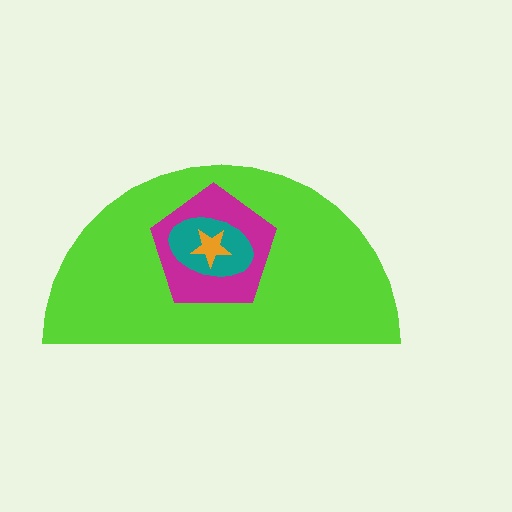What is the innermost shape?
The orange star.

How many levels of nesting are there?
4.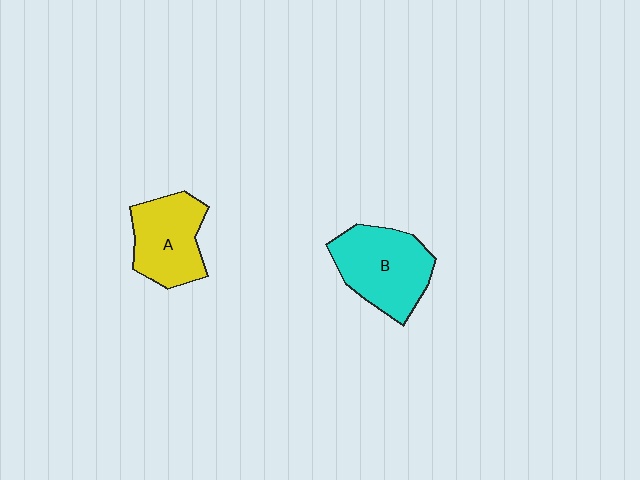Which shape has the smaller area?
Shape A (yellow).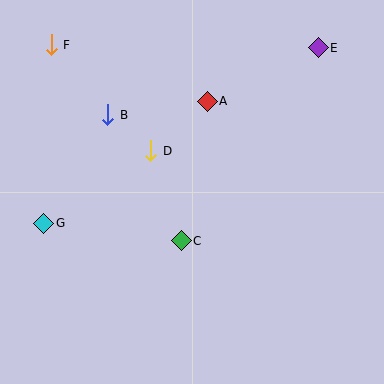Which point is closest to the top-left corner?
Point F is closest to the top-left corner.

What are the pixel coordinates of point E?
Point E is at (318, 48).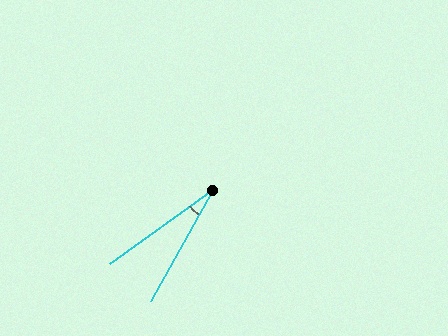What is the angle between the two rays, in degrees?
Approximately 25 degrees.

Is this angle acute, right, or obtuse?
It is acute.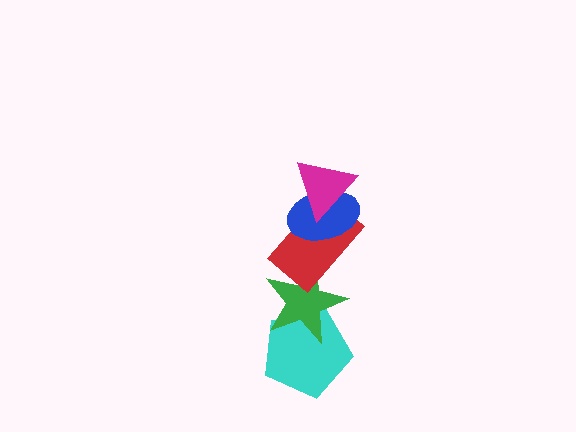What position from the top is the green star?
The green star is 4th from the top.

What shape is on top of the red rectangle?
The blue ellipse is on top of the red rectangle.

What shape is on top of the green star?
The red rectangle is on top of the green star.